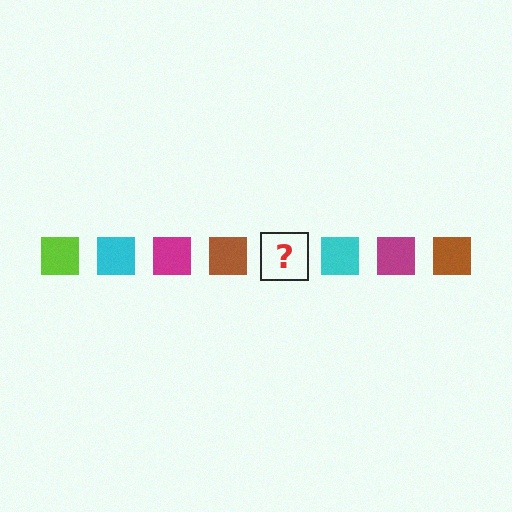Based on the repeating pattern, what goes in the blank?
The blank should be a lime square.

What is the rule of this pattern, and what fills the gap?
The rule is that the pattern cycles through lime, cyan, magenta, brown squares. The gap should be filled with a lime square.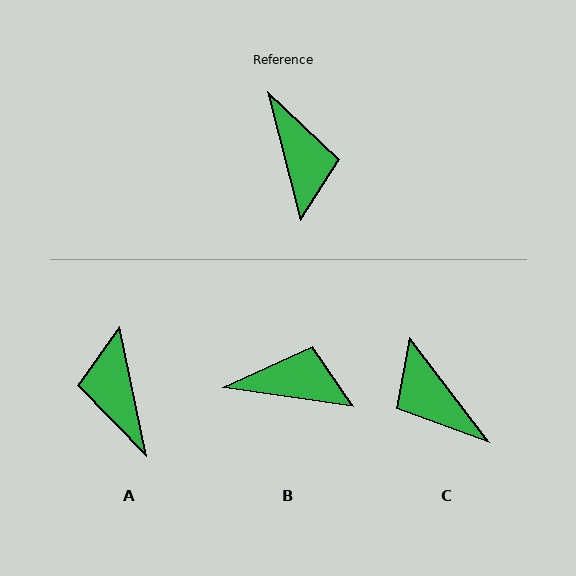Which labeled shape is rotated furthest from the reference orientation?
A, about 178 degrees away.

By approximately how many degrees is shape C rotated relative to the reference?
Approximately 157 degrees clockwise.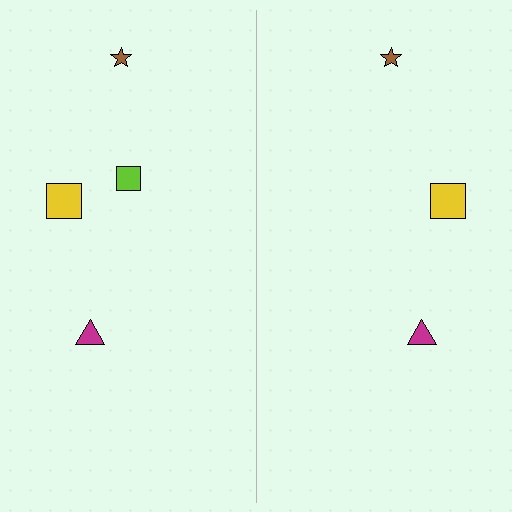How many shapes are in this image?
There are 7 shapes in this image.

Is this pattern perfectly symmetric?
No, the pattern is not perfectly symmetric. A lime square is missing from the right side.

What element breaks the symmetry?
A lime square is missing from the right side.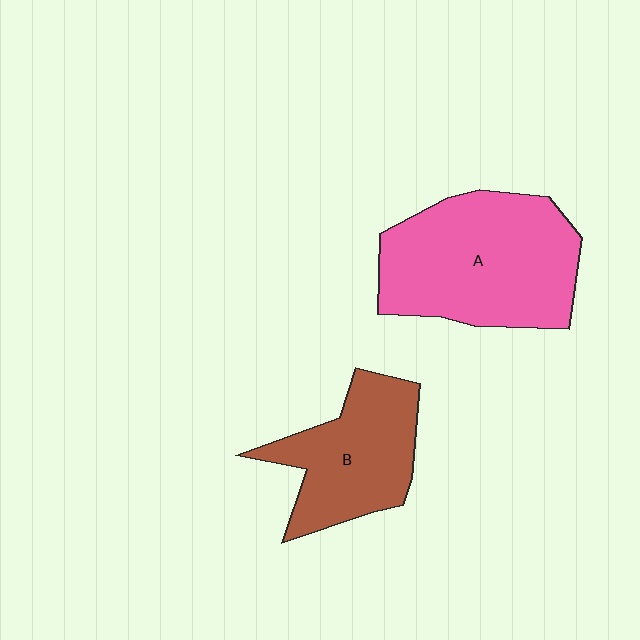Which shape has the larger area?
Shape A (pink).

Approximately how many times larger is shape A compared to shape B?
Approximately 1.5 times.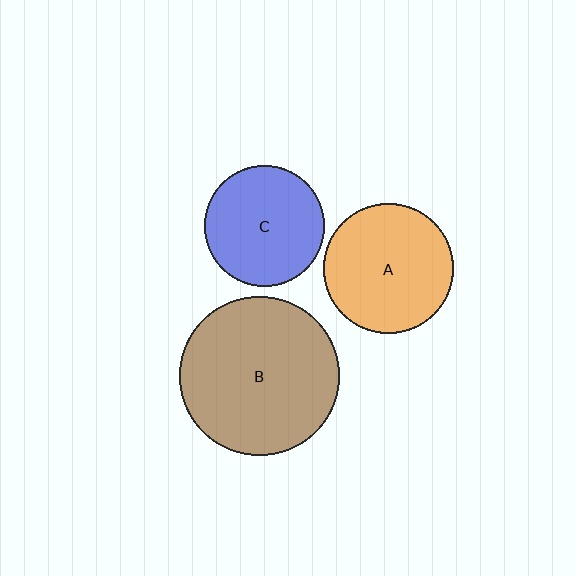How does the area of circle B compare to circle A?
Approximately 1.5 times.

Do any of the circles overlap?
No, none of the circles overlap.